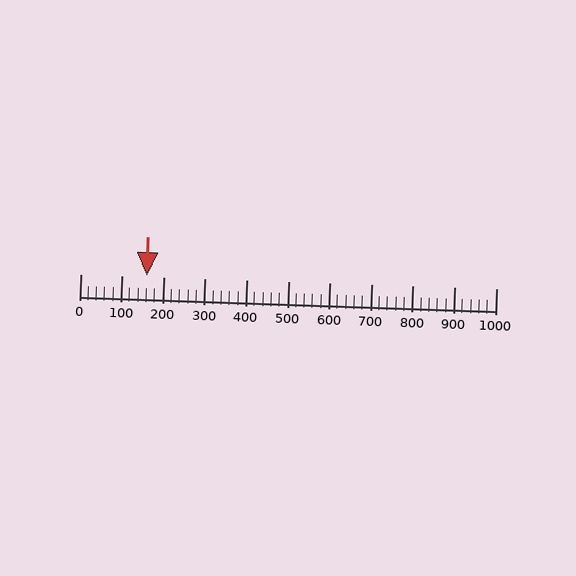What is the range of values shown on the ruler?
The ruler shows values from 0 to 1000.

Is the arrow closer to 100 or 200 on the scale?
The arrow is closer to 200.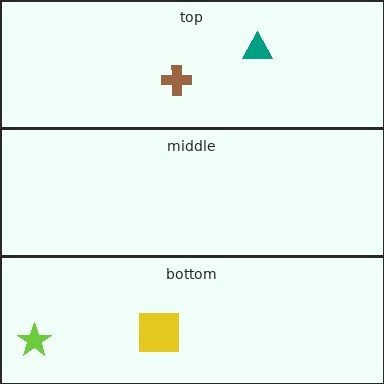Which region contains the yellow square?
The bottom region.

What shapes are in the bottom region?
The yellow square, the lime star.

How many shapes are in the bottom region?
2.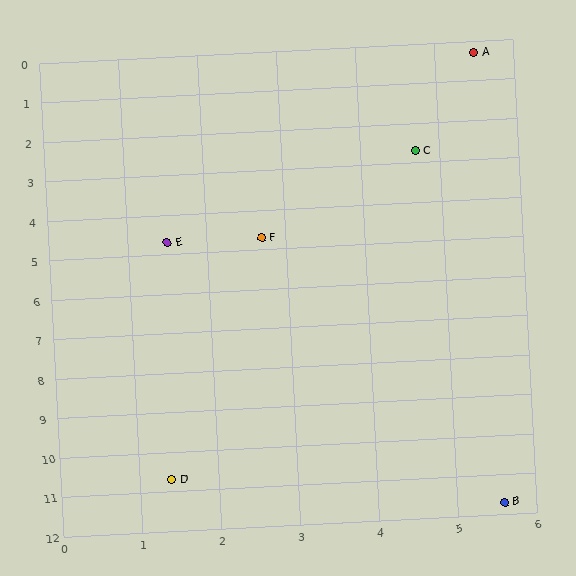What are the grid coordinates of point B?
Point B is at approximately (5.6, 11.7).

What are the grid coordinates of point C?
Point C is at approximately (4.7, 2.7).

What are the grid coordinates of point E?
Point E is at approximately (1.5, 4.7).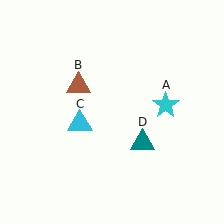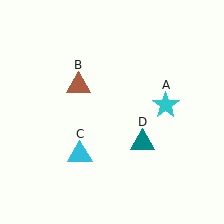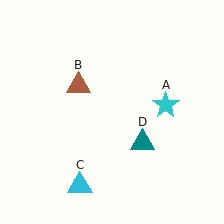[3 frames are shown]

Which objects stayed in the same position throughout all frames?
Cyan star (object A) and brown triangle (object B) and teal triangle (object D) remained stationary.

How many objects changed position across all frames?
1 object changed position: cyan triangle (object C).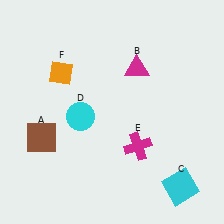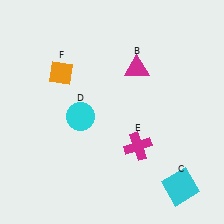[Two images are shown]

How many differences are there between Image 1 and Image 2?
There is 1 difference between the two images.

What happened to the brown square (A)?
The brown square (A) was removed in Image 2. It was in the bottom-left area of Image 1.